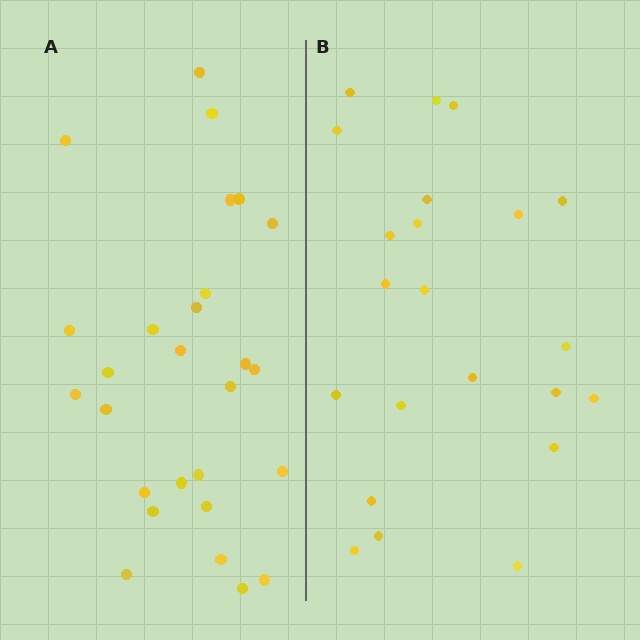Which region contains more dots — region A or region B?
Region A (the left region) has more dots.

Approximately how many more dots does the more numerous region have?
Region A has about 5 more dots than region B.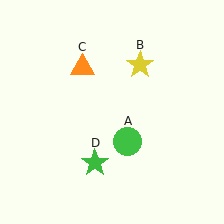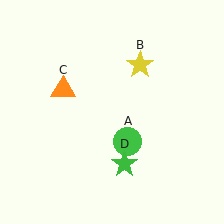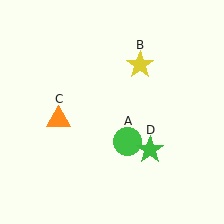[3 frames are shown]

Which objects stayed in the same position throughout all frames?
Green circle (object A) and yellow star (object B) remained stationary.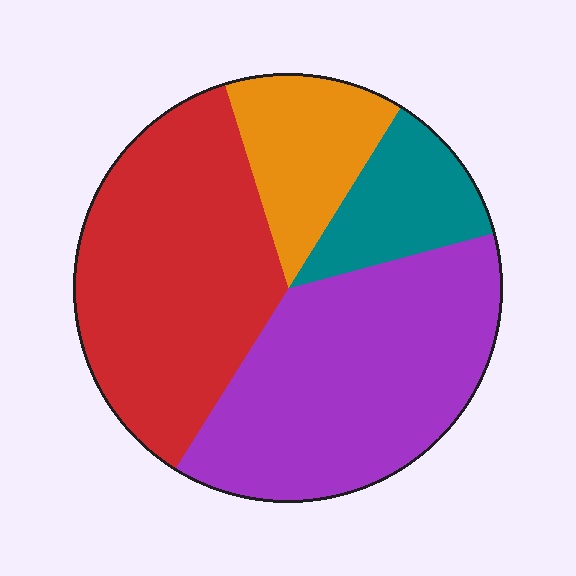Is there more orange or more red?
Red.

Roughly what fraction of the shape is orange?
Orange takes up about one eighth (1/8) of the shape.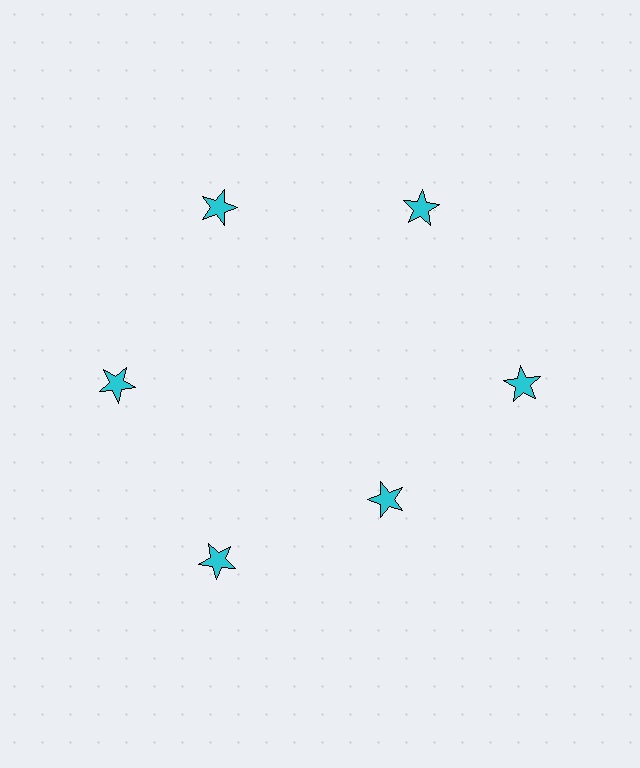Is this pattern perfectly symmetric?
No. The 6 cyan stars are arranged in a ring, but one element near the 5 o'clock position is pulled inward toward the center, breaking the 6-fold rotational symmetry.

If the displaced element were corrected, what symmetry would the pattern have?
It would have 6-fold rotational symmetry — the pattern would map onto itself every 60 degrees.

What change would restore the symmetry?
The symmetry would be restored by moving it outward, back onto the ring so that all 6 stars sit at equal angles and equal distance from the center.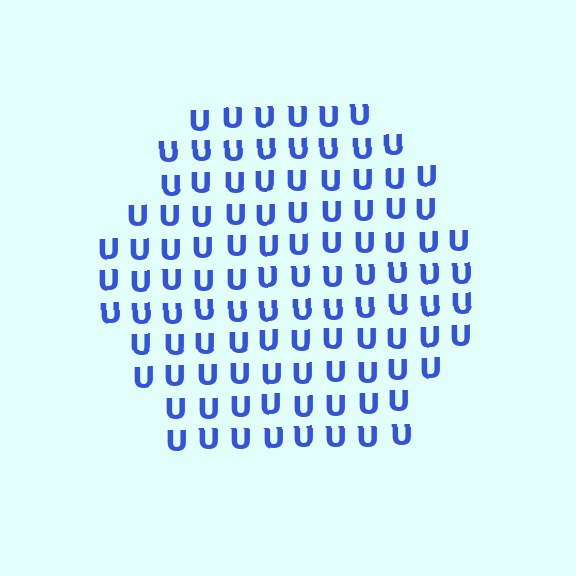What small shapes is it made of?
It is made of small letter U's.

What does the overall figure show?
The overall figure shows a hexagon.